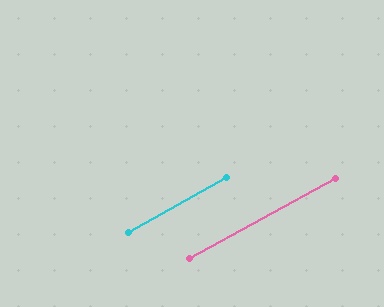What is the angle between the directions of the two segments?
Approximately 1 degree.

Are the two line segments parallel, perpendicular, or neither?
Parallel — their directions differ by only 0.7°.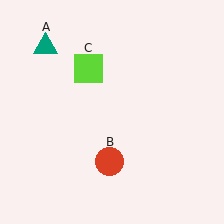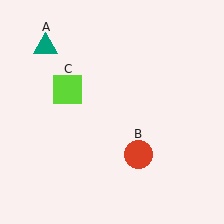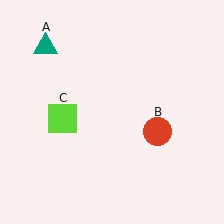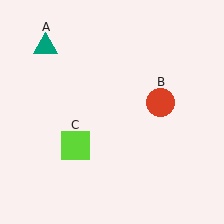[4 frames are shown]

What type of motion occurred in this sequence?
The red circle (object B), lime square (object C) rotated counterclockwise around the center of the scene.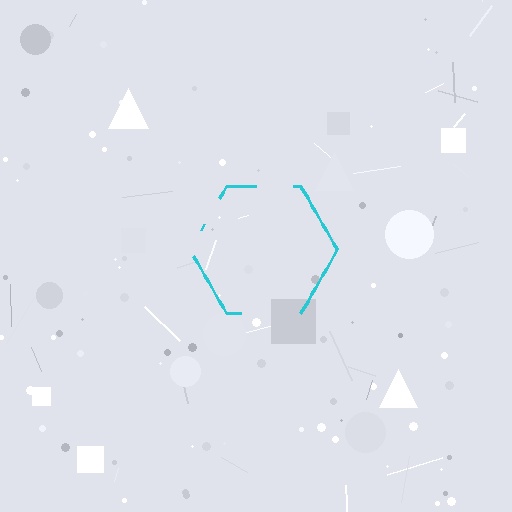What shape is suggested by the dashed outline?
The dashed outline suggests a hexagon.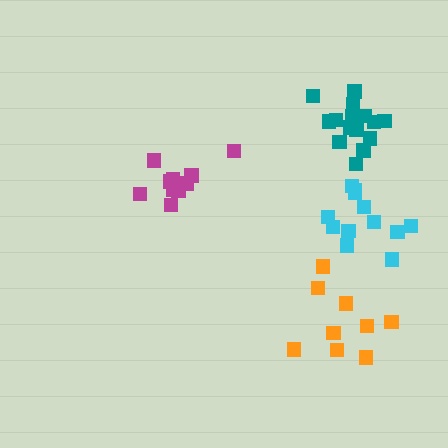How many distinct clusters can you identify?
There are 4 distinct clusters.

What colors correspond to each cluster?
The clusters are colored: teal, magenta, orange, cyan.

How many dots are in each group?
Group 1: 15 dots, Group 2: 10 dots, Group 3: 9 dots, Group 4: 12 dots (46 total).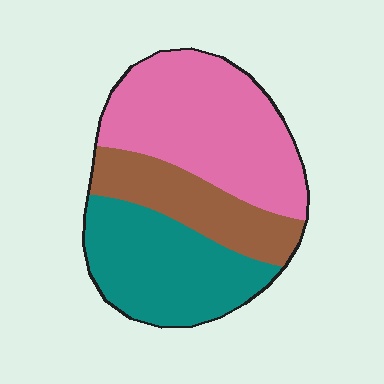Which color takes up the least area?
Brown, at roughly 20%.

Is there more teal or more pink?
Pink.